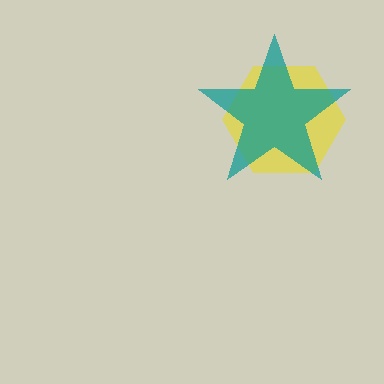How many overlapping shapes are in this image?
There are 2 overlapping shapes in the image.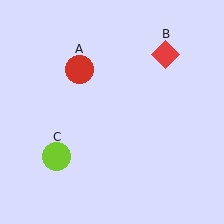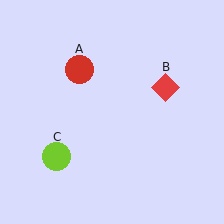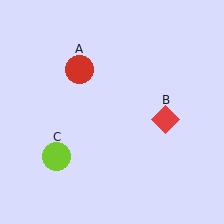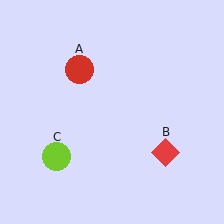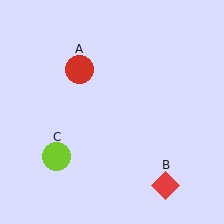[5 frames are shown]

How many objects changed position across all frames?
1 object changed position: red diamond (object B).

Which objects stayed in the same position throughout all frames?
Red circle (object A) and lime circle (object C) remained stationary.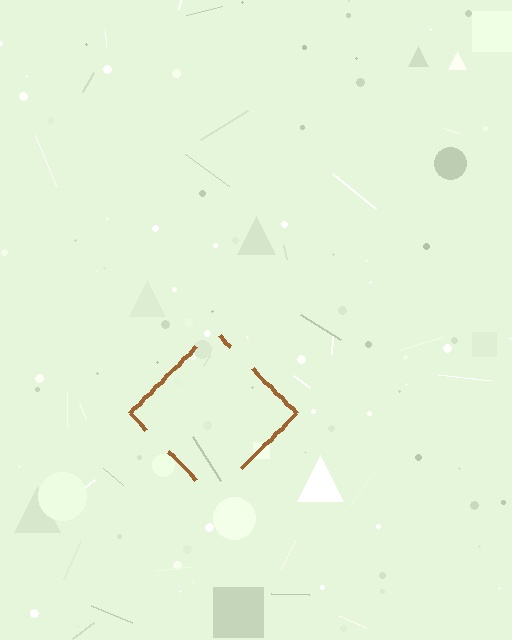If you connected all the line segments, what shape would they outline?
They would outline a diamond.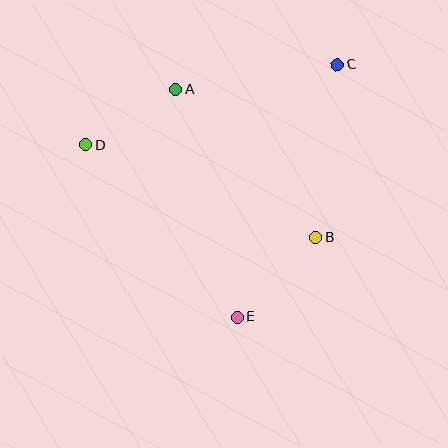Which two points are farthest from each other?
Points C and E are farthest from each other.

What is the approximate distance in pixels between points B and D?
The distance between B and D is approximately 248 pixels.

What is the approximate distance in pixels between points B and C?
The distance between B and C is approximately 174 pixels.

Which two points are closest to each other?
Points A and D are closest to each other.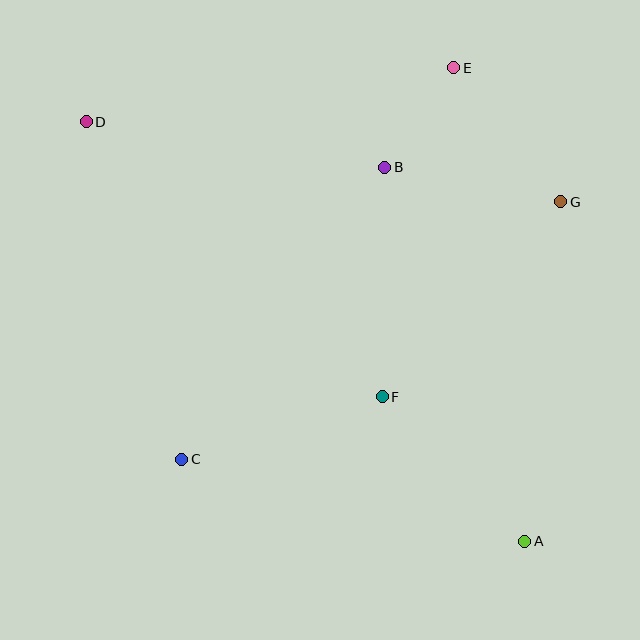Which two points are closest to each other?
Points B and E are closest to each other.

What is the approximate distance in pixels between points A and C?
The distance between A and C is approximately 353 pixels.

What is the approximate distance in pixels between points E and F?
The distance between E and F is approximately 337 pixels.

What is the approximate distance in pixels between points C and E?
The distance between C and E is approximately 477 pixels.